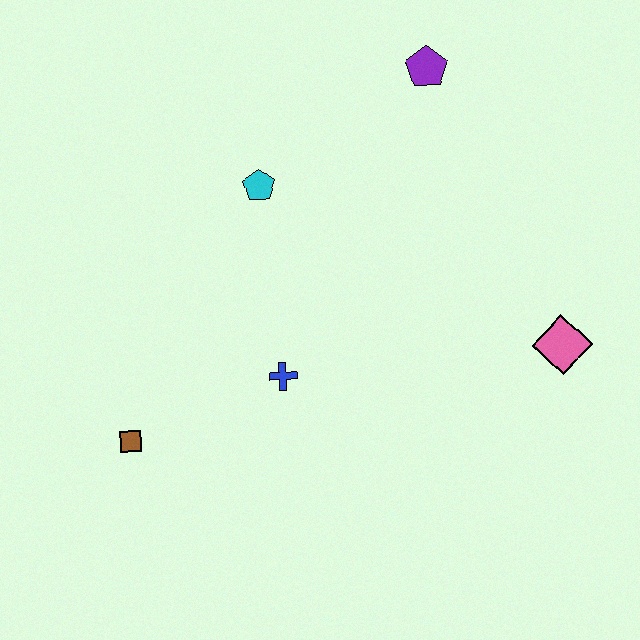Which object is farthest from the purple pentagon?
The brown square is farthest from the purple pentagon.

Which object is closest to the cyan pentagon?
The blue cross is closest to the cyan pentagon.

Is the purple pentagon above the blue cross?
Yes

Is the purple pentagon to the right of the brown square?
Yes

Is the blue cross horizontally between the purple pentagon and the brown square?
Yes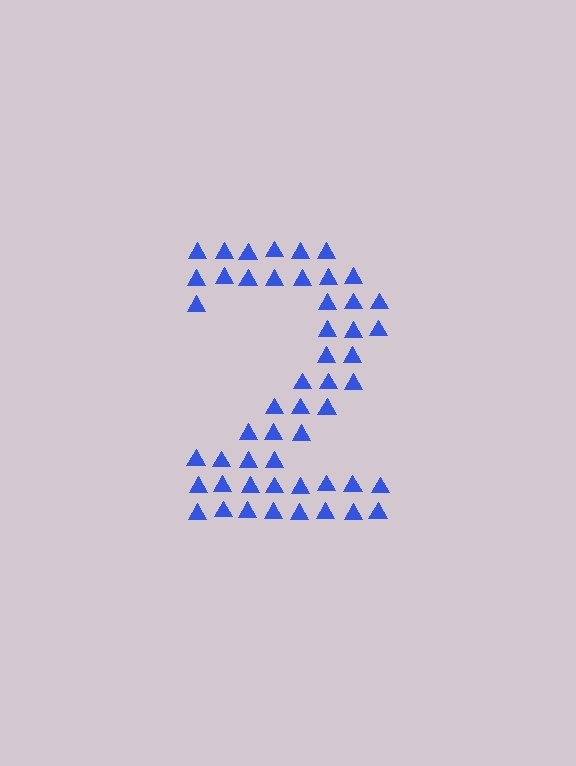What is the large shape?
The large shape is the digit 2.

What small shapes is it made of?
It is made of small triangles.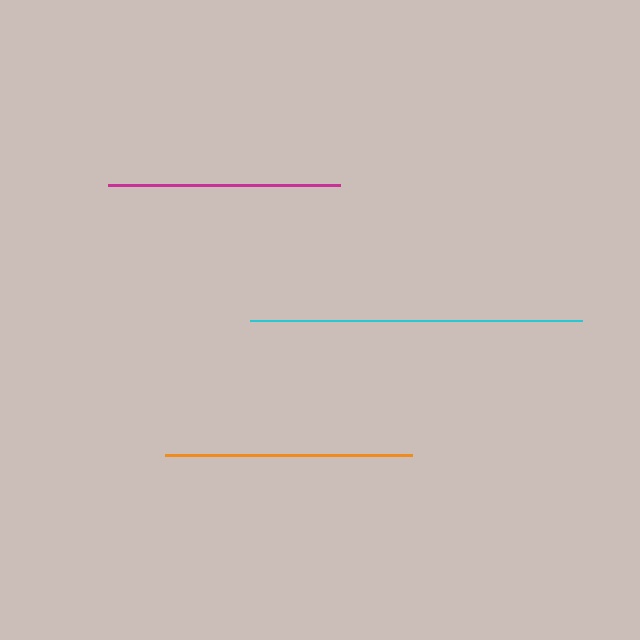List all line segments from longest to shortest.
From longest to shortest: cyan, orange, magenta.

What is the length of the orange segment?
The orange segment is approximately 246 pixels long.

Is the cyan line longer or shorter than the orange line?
The cyan line is longer than the orange line.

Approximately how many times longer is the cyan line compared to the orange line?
The cyan line is approximately 1.3 times the length of the orange line.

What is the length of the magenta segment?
The magenta segment is approximately 233 pixels long.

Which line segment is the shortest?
The magenta line is the shortest at approximately 233 pixels.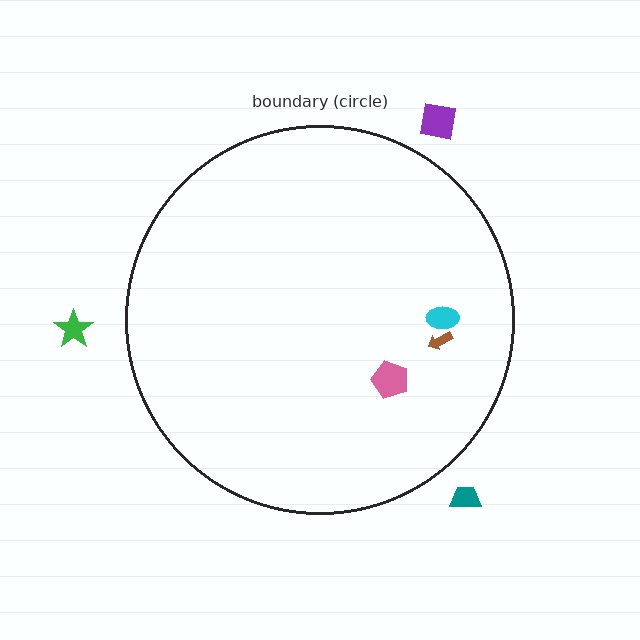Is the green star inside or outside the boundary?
Outside.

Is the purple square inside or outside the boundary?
Outside.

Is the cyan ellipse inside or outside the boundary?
Inside.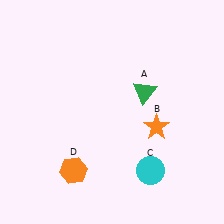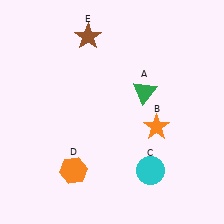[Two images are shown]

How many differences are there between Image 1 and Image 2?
There is 1 difference between the two images.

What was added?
A brown star (E) was added in Image 2.